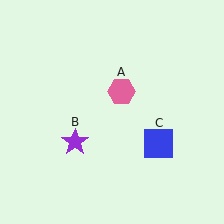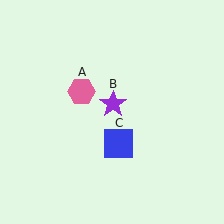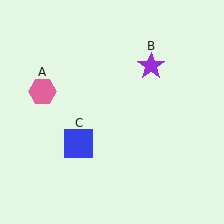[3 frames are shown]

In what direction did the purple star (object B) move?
The purple star (object B) moved up and to the right.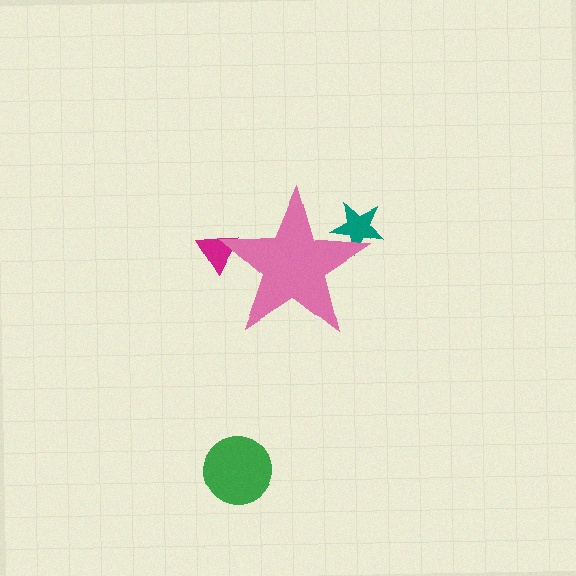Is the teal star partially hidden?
Yes, the teal star is partially hidden behind the pink star.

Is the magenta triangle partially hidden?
Yes, the magenta triangle is partially hidden behind the pink star.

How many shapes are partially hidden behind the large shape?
2 shapes are partially hidden.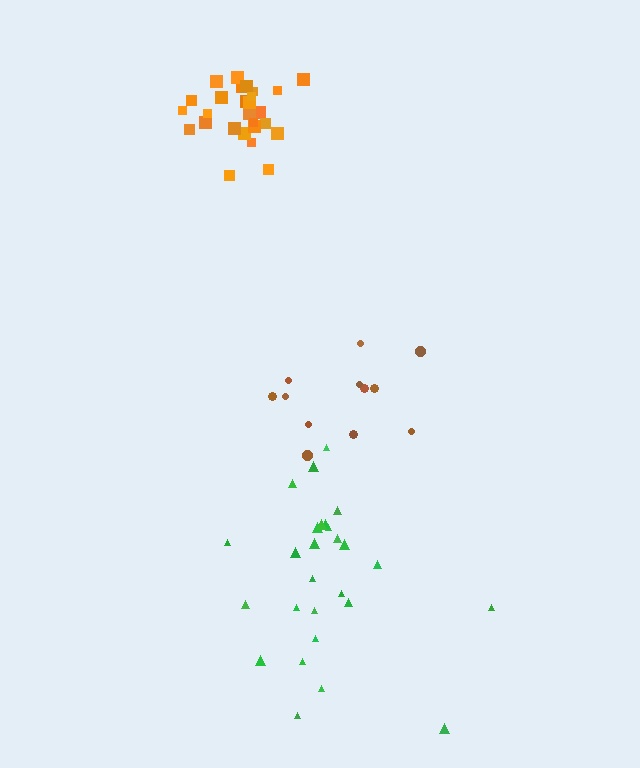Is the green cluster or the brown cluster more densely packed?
Green.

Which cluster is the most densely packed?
Orange.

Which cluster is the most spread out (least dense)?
Brown.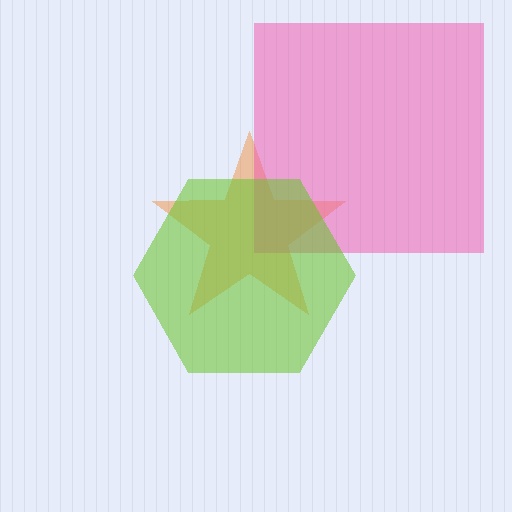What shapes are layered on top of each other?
The layered shapes are: an orange star, a pink square, a lime hexagon.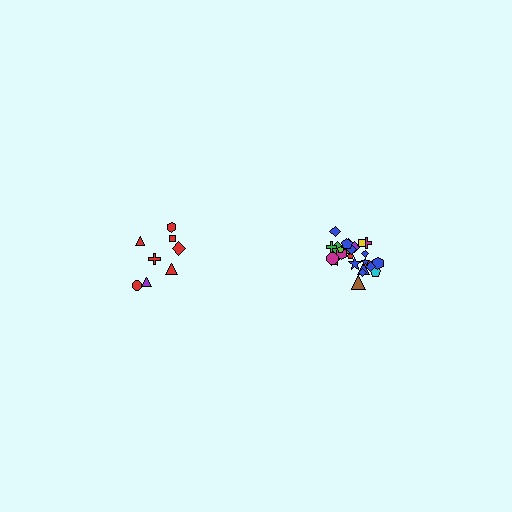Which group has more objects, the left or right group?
The right group.